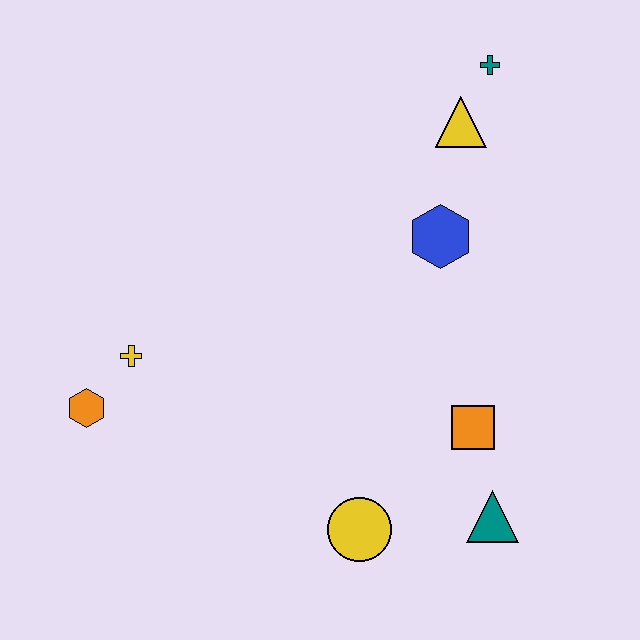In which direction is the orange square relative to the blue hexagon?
The orange square is below the blue hexagon.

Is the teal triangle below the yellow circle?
No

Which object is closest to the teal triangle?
The orange square is closest to the teal triangle.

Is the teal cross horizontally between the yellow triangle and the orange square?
No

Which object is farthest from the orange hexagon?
The teal cross is farthest from the orange hexagon.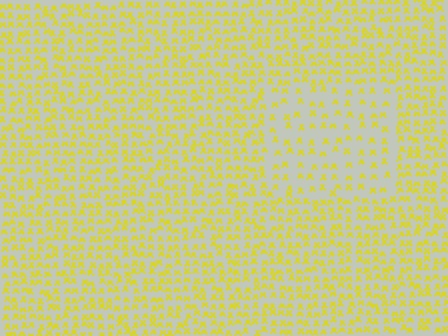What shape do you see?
I see a rectangle.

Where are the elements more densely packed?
The elements are more densely packed outside the rectangle boundary.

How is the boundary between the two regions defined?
The boundary is defined by a change in element density (approximately 2.0x ratio). All elements are the same color, size, and shape.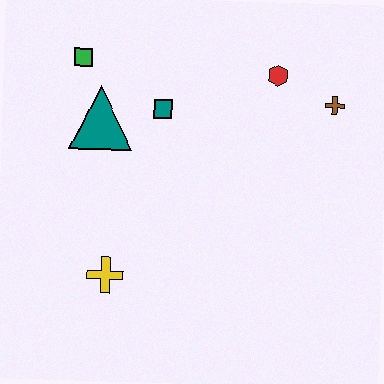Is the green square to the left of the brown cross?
Yes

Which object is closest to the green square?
The teal triangle is closest to the green square.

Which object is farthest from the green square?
The brown cross is farthest from the green square.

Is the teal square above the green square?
No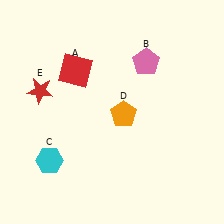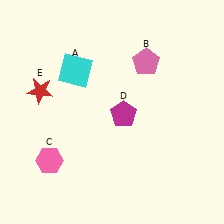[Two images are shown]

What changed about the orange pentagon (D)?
In Image 1, D is orange. In Image 2, it changed to magenta.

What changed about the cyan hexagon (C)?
In Image 1, C is cyan. In Image 2, it changed to pink.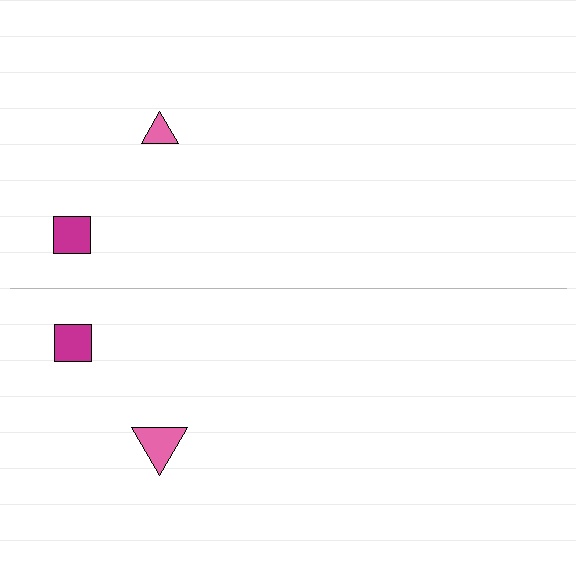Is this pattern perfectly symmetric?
No, the pattern is not perfectly symmetric. The pink triangle on the bottom side has a different size than its mirror counterpart.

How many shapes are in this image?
There are 4 shapes in this image.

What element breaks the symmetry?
The pink triangle on the bottom side has a different size than its mirror counterpart.